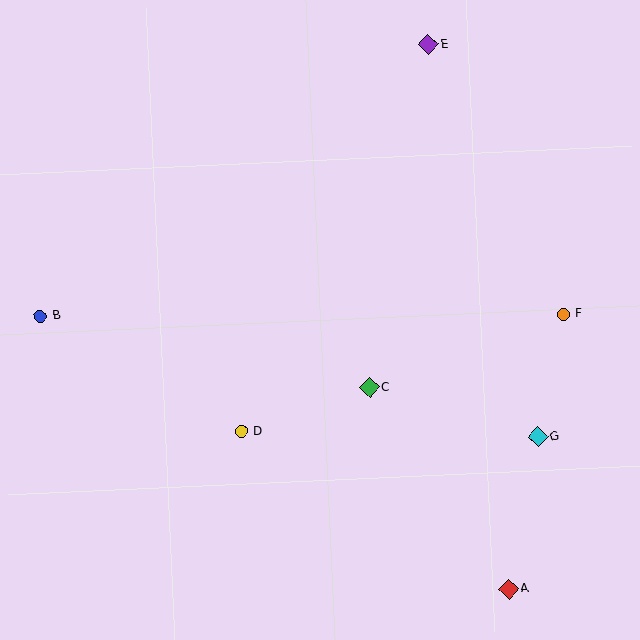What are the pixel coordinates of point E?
Point E is at (429, 45).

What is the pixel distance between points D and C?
The distance between D and C is 136 pixels.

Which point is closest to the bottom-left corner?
Point D is closest to the bottom-left corner.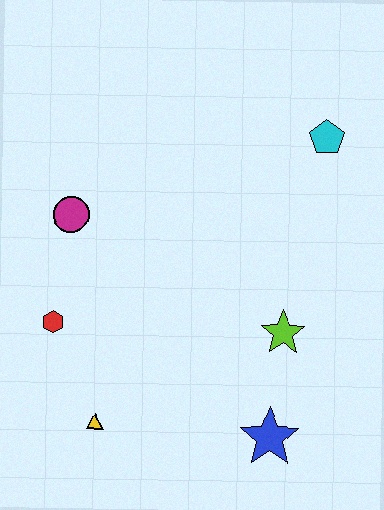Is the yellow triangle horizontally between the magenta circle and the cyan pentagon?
Yes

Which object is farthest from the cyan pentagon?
The yellow triangle is farthest from the cyan pentagon.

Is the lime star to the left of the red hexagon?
No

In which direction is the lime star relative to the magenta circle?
The lime star is to the right of the magenta circle.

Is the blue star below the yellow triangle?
Yes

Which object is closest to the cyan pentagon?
The lime star is closest to the cyan pentagon.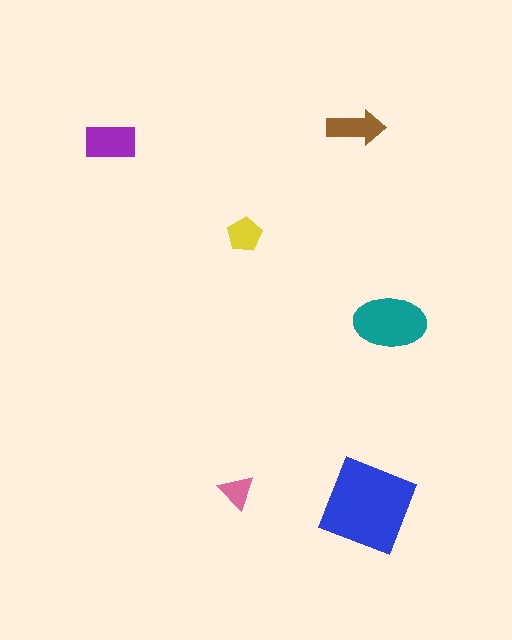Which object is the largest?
The blue square.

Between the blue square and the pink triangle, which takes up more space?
The blue square.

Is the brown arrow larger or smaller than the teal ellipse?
Smaller.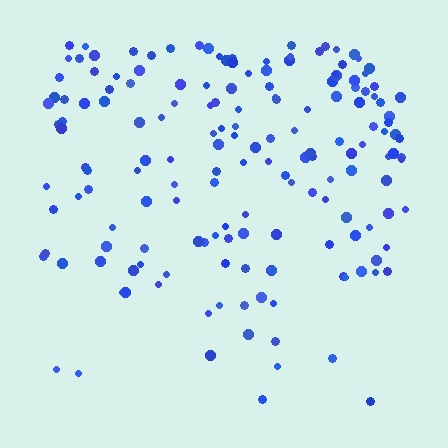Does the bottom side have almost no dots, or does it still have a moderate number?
Still a moderate number, just noticeably fewer than the top.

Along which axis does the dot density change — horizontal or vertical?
Vertical.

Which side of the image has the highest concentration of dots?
The top.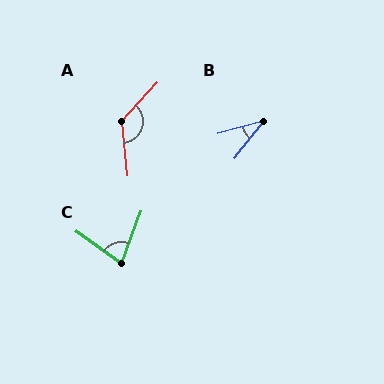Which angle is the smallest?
B, at approximately 37 degrees.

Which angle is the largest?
A, at approximately 132 degrees.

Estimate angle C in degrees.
Approximately 75 degrees.